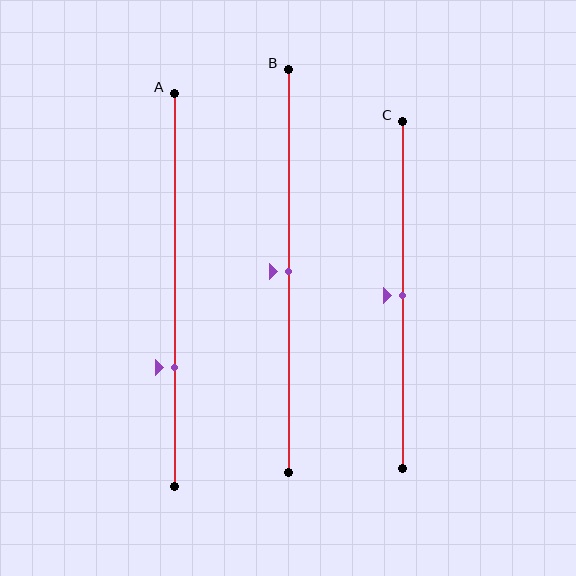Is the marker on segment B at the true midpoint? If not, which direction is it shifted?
Yes, the marker on segment B is at the true midpoint.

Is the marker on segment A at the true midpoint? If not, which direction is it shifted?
No, the marker on segment A is shifted downward by about 20% of the segment length.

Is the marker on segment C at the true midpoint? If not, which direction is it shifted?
Yes, the marker on segment C is at the true midpoint.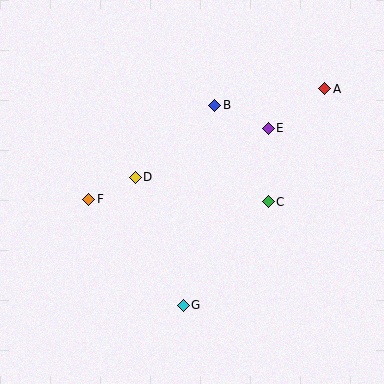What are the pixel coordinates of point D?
Point D is at (135, 177).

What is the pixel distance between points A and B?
The distance between A and B is 111 pixels.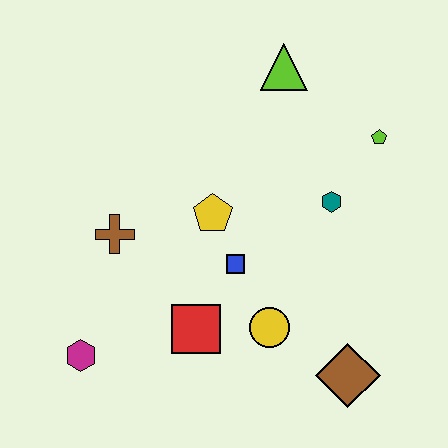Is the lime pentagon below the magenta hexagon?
No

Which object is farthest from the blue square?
The lime triangle is farthest from the blue square.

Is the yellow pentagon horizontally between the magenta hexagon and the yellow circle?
Yes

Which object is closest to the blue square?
The yellow pentagon is closest to the blue square.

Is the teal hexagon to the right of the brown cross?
Yes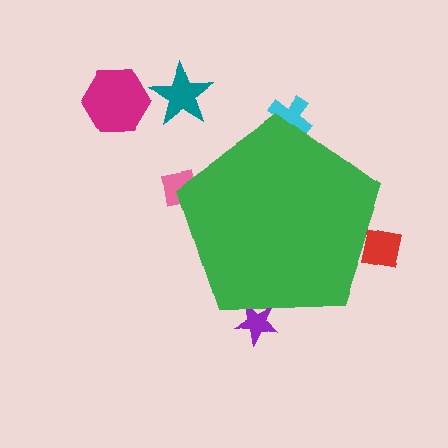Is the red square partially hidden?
Yes, the red square is partially hidden behind the green pentagon.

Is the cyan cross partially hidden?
Yes, the cyan cross is partially hidden behind the green pentagon.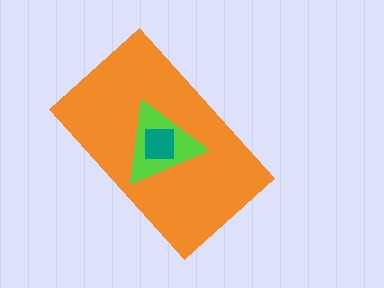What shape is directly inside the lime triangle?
The teal square.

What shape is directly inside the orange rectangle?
The lime triangle.